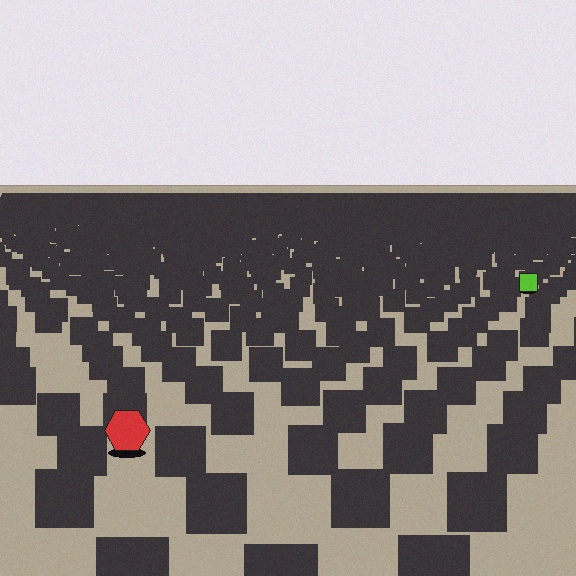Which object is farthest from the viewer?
The lime square is farthest from the viewer. It appears smaller and the ground texture around it is denser.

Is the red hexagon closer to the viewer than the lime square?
Yes. The red hexagon is closer — you can tell from the texture gradient: the ground texture is coarser near it.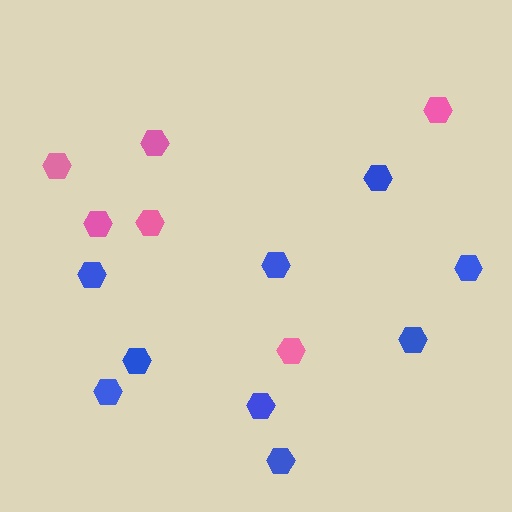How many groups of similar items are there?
There are 2 groups: one group of blue hexagons (9) and one group of pink hexagons (6).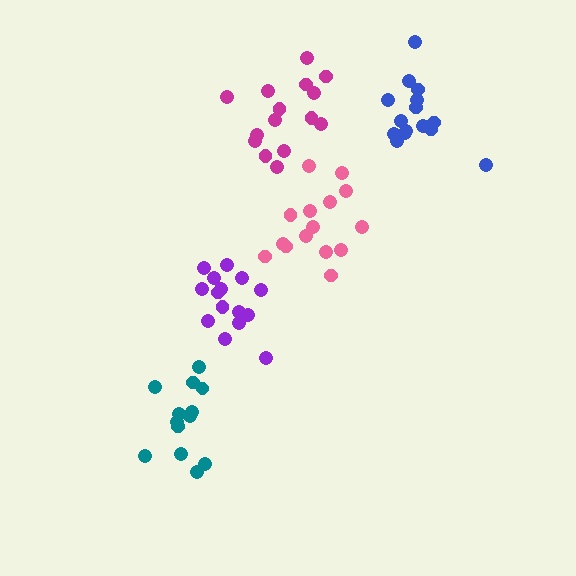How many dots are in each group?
Group 1: 13 dots, Group 2: 15 dots, Group 3: 15 dots, Group 4: 15 dots, Group 5: 15 dots (73 total).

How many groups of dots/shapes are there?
There are 5 groups.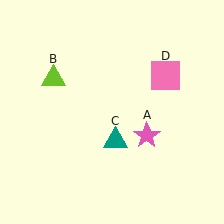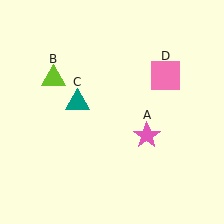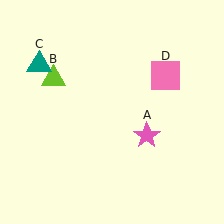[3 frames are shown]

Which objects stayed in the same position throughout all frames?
Pink star (object A) and lime triangle (object B) and pink square (object D) remained stationary.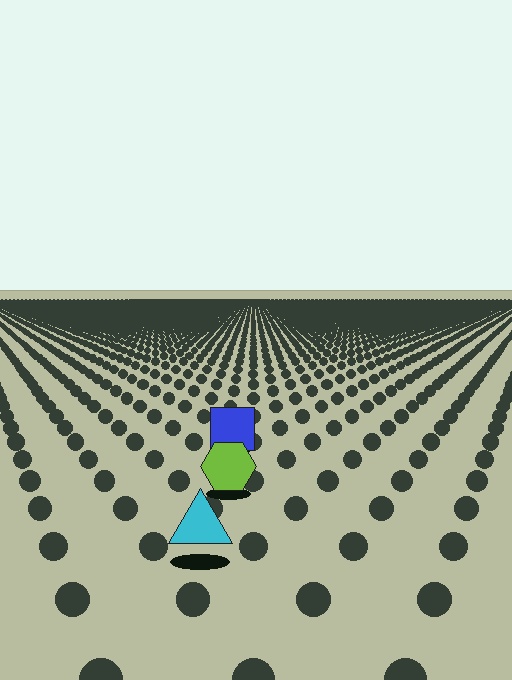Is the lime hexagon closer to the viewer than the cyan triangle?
No. The cyan triangle is closer — you can tell from the texture gradient: the ground texture is coarser near it.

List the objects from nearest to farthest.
From nearest to farthest: the cyan triangle, the lime hexagon, the blue square.